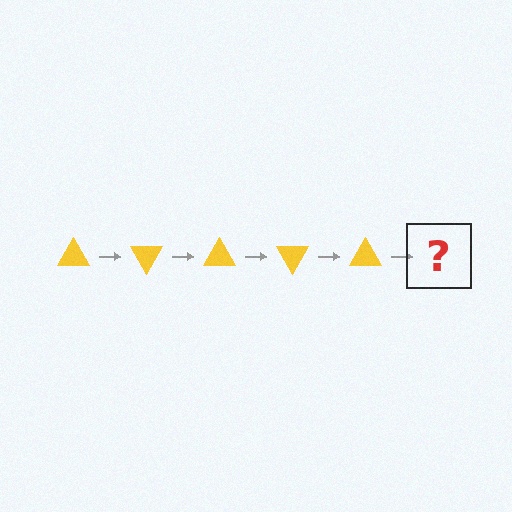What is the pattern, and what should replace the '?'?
The pattern is that the triangle rotates 60 degrees each step. The '?' should be a yellow triangle rotated 300 degrees.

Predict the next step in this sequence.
The next step is a yellow triangle rotated 300 degrees.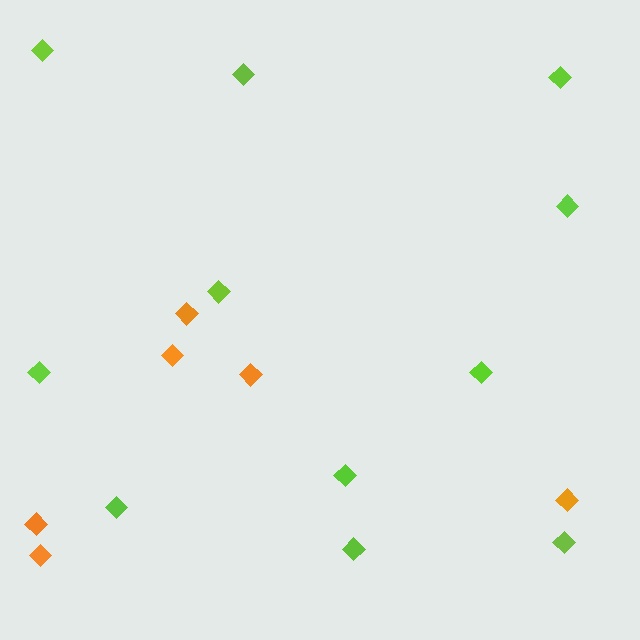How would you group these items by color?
There are 2 groups: one group of lime diamonds (11) and one group of orange diamonds (6).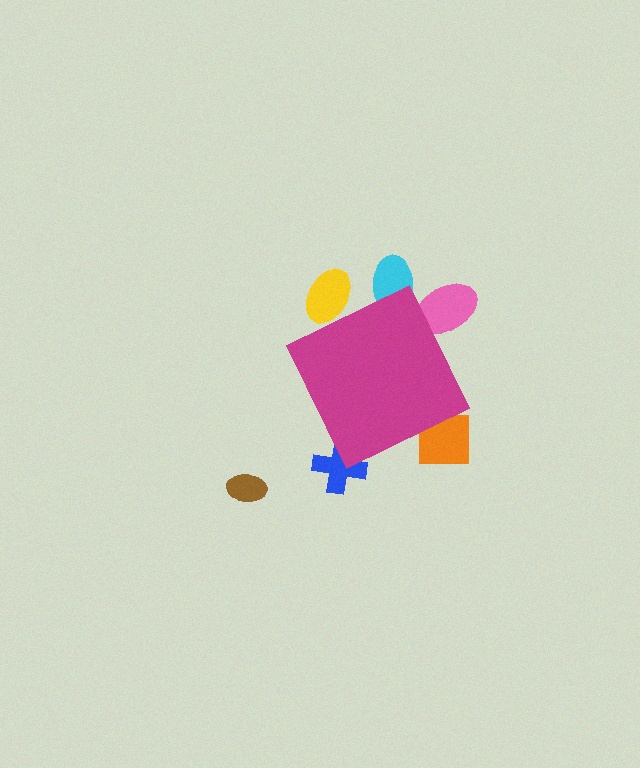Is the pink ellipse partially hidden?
Yes, the pink ellipse is partially hidden behind the magenta diamond.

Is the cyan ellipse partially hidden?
Yes, the cyan ellipse is partially hidden behind the magenta diamond.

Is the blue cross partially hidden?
Yes, the blue cross is partially hidden behind the magenta diamond.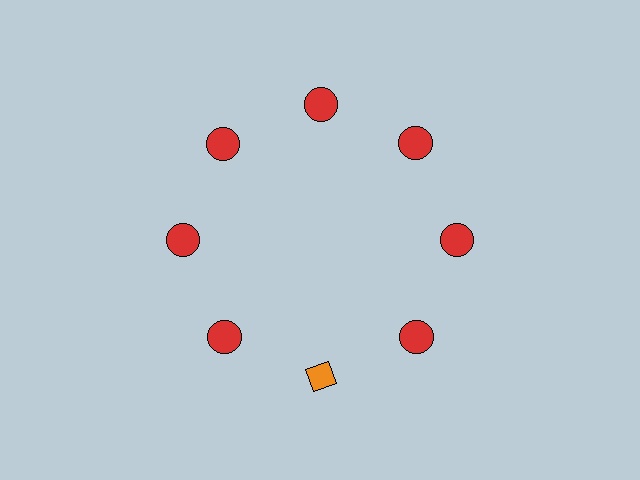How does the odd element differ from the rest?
It differs in both color (orange instead of red) and shape (diamond instead of circle).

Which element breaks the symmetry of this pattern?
The orange diamond at roughly the 6 o'clock position breaks the symmetry. All other shapes are red circles.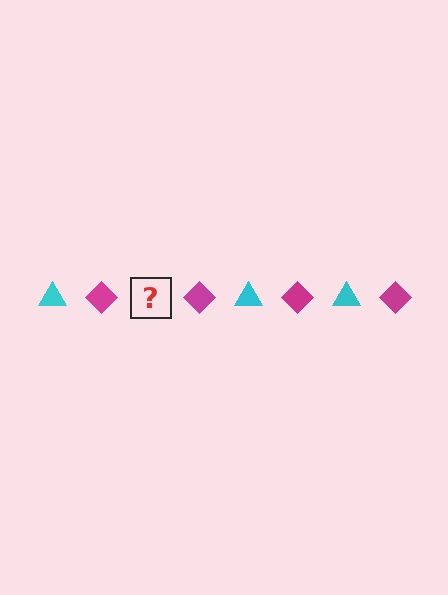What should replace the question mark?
The question mark should be replaced with a cyan triangle.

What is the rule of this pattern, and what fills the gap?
The rule is that the pattern alternates between cyan triangle and magenta diamond. The gap should be filled with a cyan triangle.